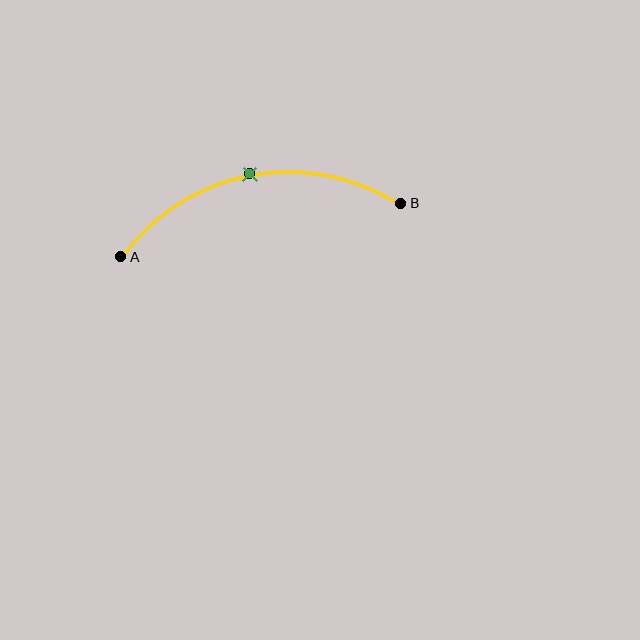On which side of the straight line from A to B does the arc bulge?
The arc bulges above the straight line connecting A and B.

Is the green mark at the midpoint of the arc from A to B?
Yes. The green mark lies on the arc at equal arc-length from both A and B — it is the arc midpoint.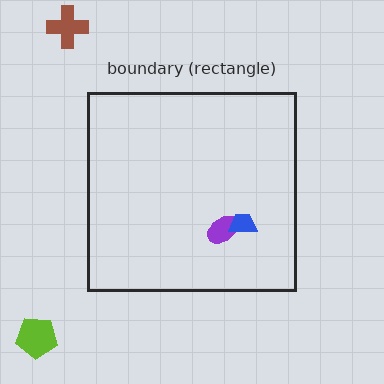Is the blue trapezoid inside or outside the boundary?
Inside.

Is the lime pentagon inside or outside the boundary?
Outside.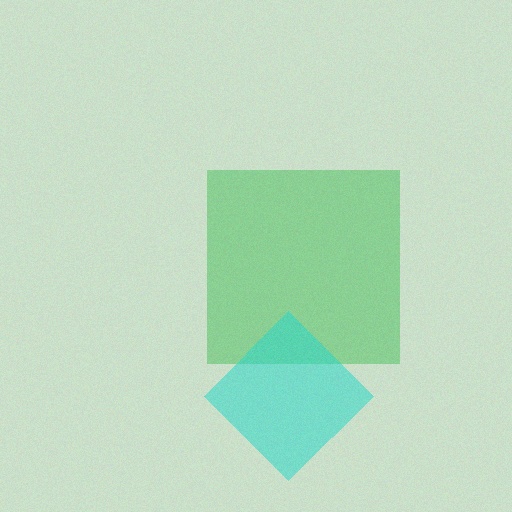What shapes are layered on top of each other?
The layered shapes are: a green square, a cyan diamond.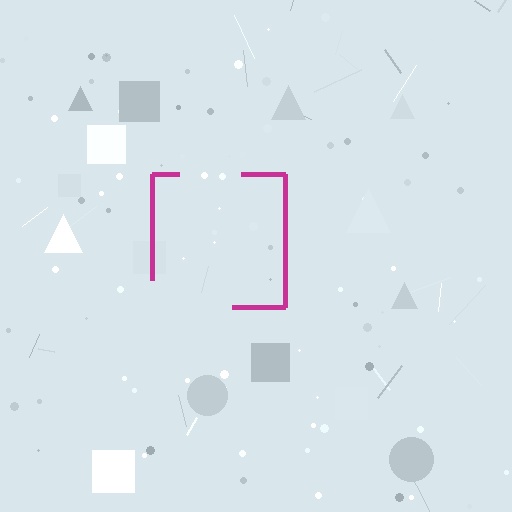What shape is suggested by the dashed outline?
The dashed outline suggests a square.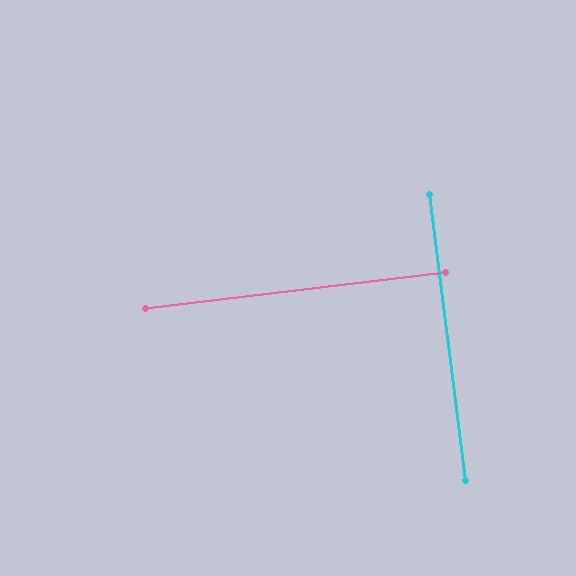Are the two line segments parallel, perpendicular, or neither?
Perpendicular — they meet at approximately 90°.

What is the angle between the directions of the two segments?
Approximately 90 degrees.